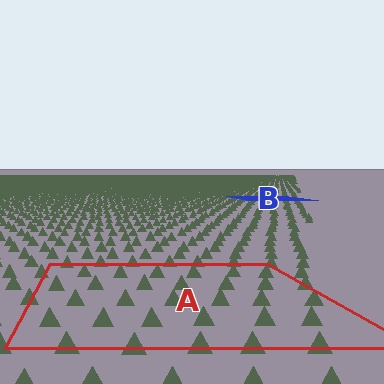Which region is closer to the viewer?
Region A is closer. The texture elements there are larger and more spread out.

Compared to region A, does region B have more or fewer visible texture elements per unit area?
Region B has more texture elements per unit area — they are packed more densely because it is farther away.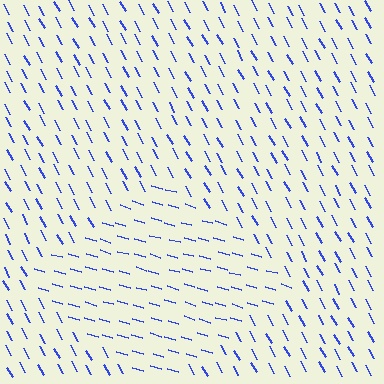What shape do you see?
I see a diamond.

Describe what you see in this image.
The image is filled with small blue line segments. A diamond region in the image has lines oriented differently from the surrounding lines, creating a visible texture boundary.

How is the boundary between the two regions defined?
The boundary is defined purely by a change in line orientation (approximately 45 degrees difference). All lines are the same color and thickness.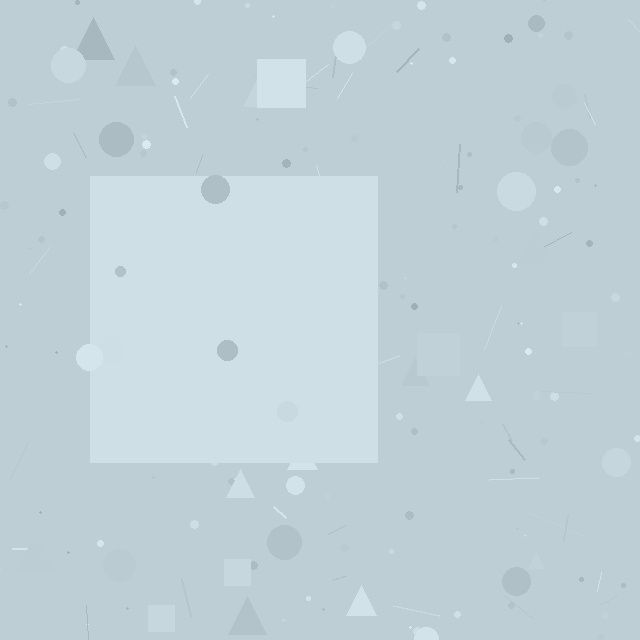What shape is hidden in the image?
A square is hidden in the image.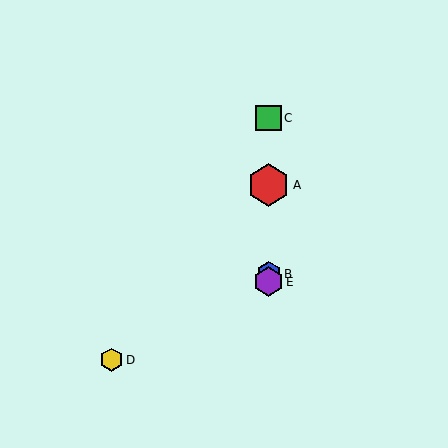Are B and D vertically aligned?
No, B is at x≈269 and D is at x≈112.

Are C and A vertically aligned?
Yes, both are at x≈269.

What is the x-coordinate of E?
Object E is at x≈269.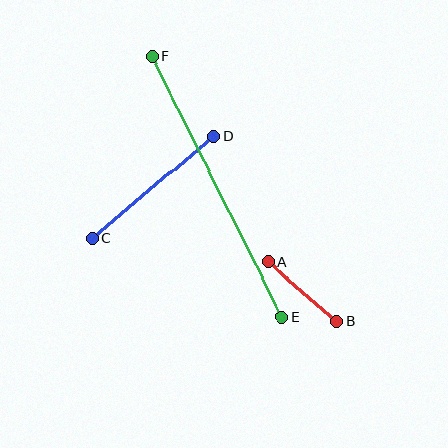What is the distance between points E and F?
The distance is approximately 291 pixels.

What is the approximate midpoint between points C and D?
The midpoint is at approximately (153, 187) pixels.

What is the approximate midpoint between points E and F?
The midpoint is at approximately (217, 187) pixels.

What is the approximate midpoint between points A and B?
The midpoint is at approximately (302, 291) pixels.